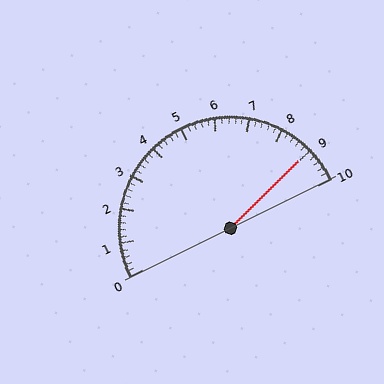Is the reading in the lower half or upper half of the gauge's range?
The reading is in the upper half of the range (0 to 10).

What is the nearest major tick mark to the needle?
The nearest major tick mark is 9.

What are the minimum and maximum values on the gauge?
The gauge ranges from 0 to 10.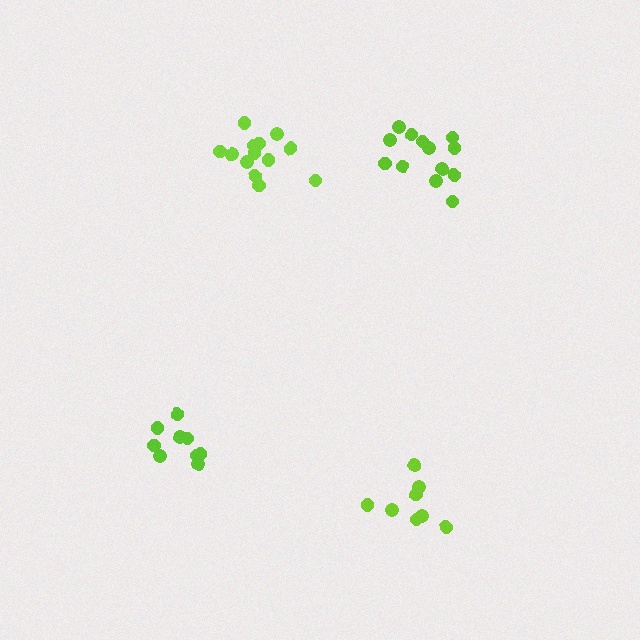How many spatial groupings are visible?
There are 4 spatial groupings.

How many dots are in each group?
Group 1: 13 dots, Group 2: 9 dots, Group 3: 13 dots, Group 4: 8 dots (43 total).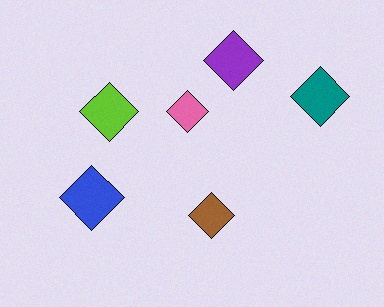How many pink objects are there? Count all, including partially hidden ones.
There is 1 pink object.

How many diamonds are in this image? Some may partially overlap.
There are 6 diamonds.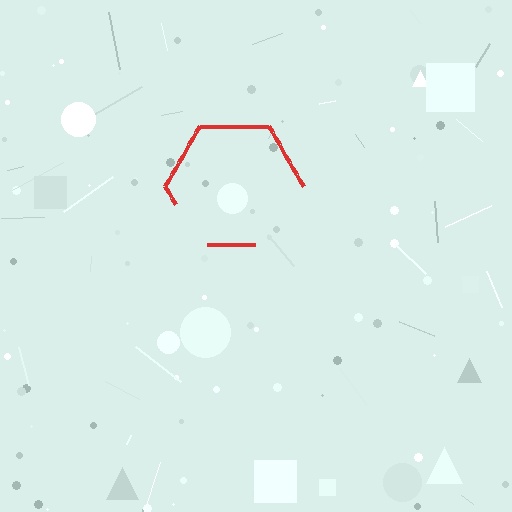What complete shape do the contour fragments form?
The contour fragments form a hexagon.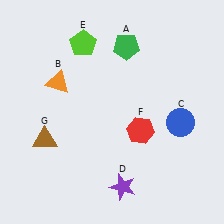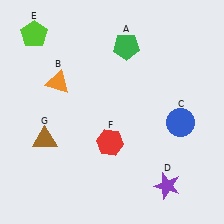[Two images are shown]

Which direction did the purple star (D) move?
The purple star (D) moved right.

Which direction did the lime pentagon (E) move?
The lime pentagon (E) moved left.